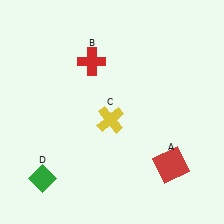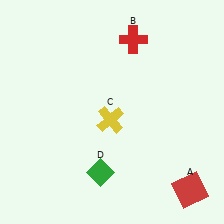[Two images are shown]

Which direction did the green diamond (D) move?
The green diamond (D) moved right.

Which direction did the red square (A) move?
The red square (A) moved down.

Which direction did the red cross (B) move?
The red cross (B) moved right.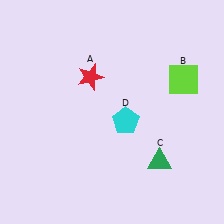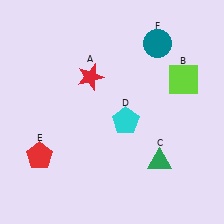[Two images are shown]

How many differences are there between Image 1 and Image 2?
There are 2 differences between the two images.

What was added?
A red pentagon (E), a teal circle (F) were added in Image 2.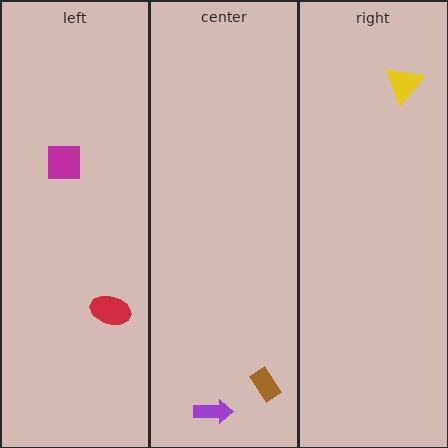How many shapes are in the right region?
1.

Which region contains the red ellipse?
The left region.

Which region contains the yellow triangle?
The right region.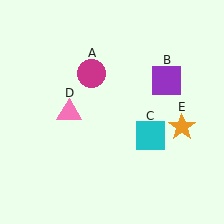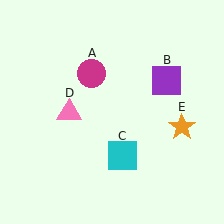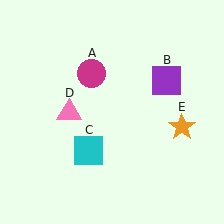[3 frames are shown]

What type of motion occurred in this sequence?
The cyan square (object C) rotated clockwise around the center of the scene.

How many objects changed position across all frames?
1 object changed position: cyan square (object C).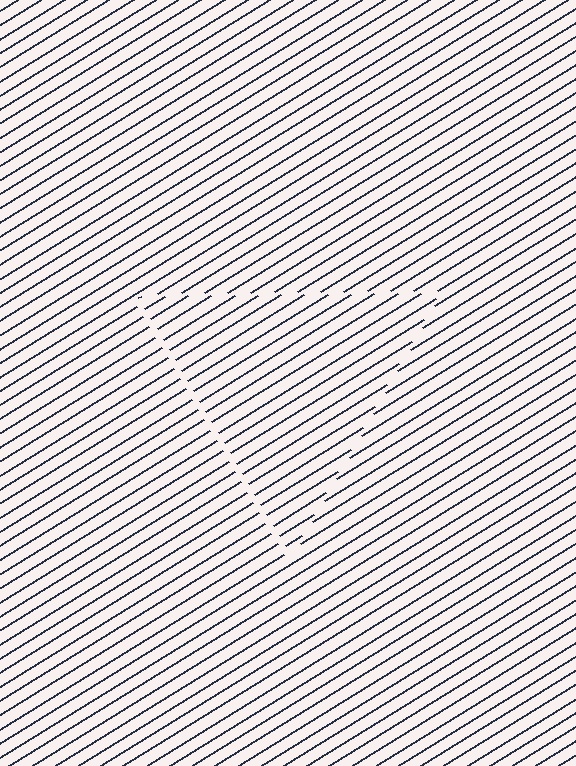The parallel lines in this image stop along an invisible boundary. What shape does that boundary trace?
An illusory triangle. The interior of the shape contains the same grating, shifted by half a period — the contour is defined by the phase discontinuity where line-ends from the inner and outer gratings abut.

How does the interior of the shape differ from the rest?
The interior of the shape contains the same grating, shifted by half a period — the contour is defined by the phase discontinuity where line-ends from the inner and outer gratings abut.